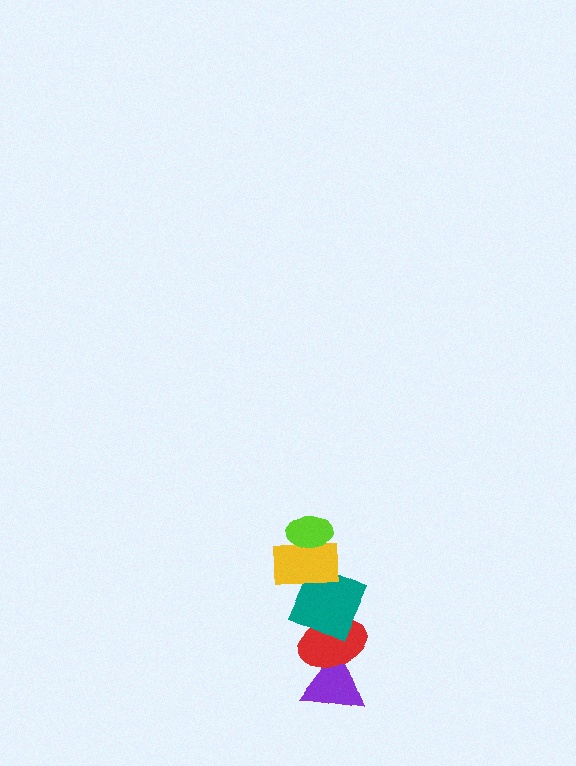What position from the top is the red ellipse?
The red ellipse is 4th from the top.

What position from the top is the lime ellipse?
The lime ellipse is 1st from the top.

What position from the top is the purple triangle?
The purple triangle is 5th from the top.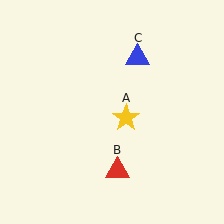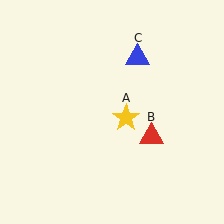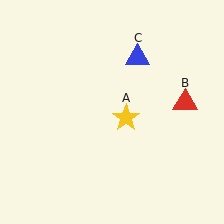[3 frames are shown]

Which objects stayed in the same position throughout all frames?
Yellow star (object A) and blue triangle (object C) remained stationary.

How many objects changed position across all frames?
1 object changed position: red triangle (object B).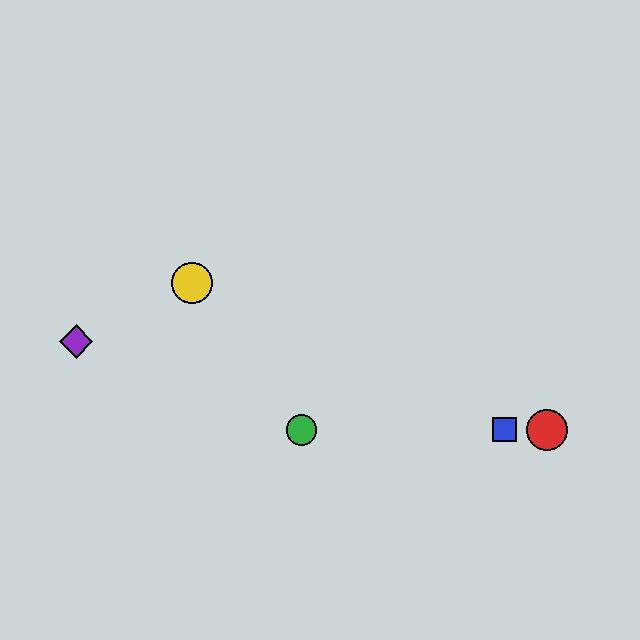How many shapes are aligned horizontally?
3 shapes (the red circle, the blue square, the green circle) are aligned horizontally.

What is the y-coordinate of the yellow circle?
The yellow circle is at y≈283.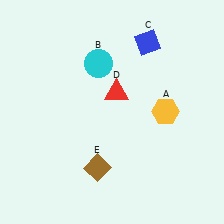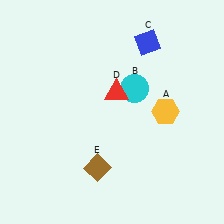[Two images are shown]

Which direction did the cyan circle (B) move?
The cyan circle (B) moved right.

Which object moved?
The cyan circle (B) moved right.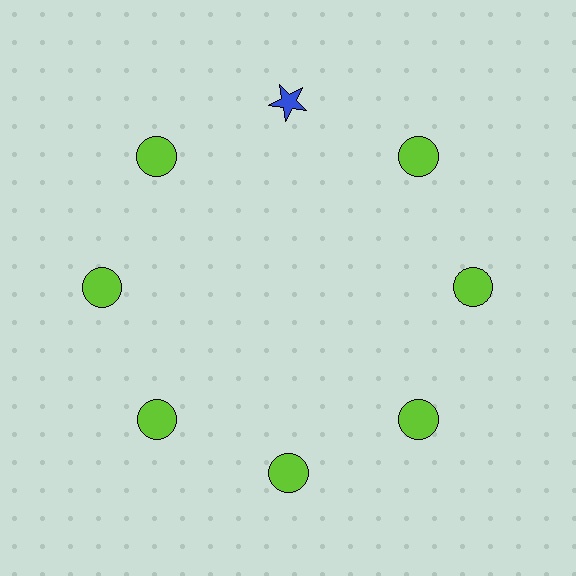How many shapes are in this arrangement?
There are 8 shapes arranged in a ring pattern.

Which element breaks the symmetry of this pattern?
The blue star at roughly the 12 o'clock position breaks the symmetry. All other shapes are lime circles.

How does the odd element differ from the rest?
It differs in both color (blue instead of lime) and shape (star instead of circle).